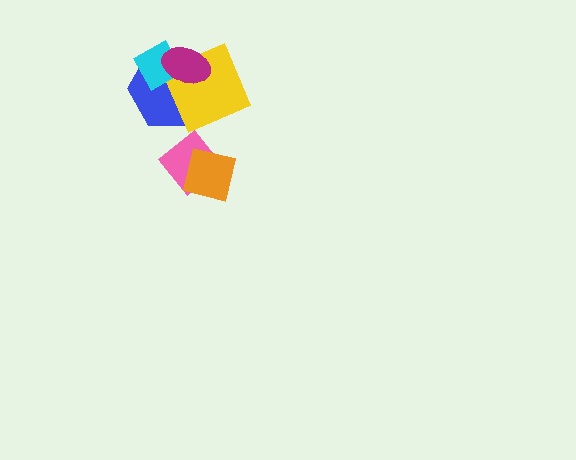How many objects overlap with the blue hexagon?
3 objects overlap with the blue hexagon.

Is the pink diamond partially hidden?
Yes, it is partially covered by another shape.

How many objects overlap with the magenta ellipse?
3 objects overlap with the magenta ellipse.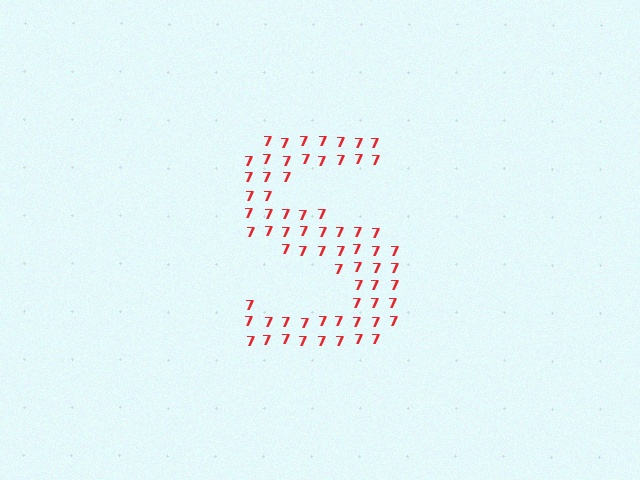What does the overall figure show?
The overall figure shows the letter S.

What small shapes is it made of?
It is made of small digit 7's.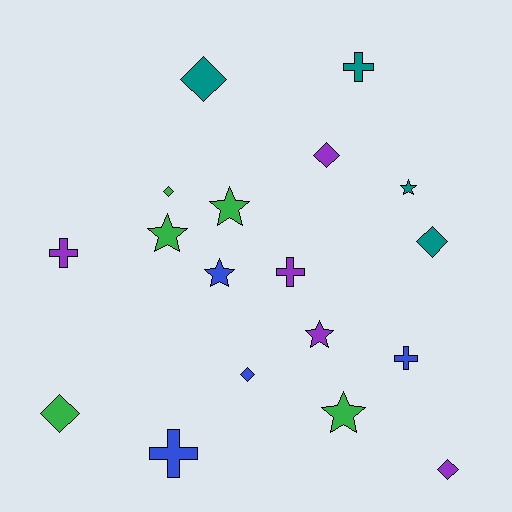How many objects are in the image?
There are 18 objects.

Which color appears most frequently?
Purple, with 5 objects.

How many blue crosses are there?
There are 2 blue crosses.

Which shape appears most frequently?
Diamond, with 7 objects.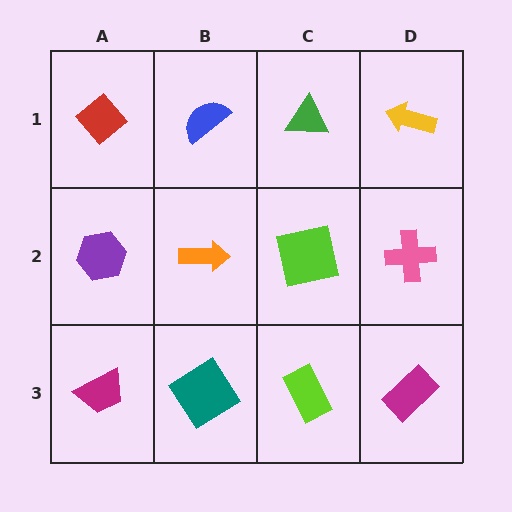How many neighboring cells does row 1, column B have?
3.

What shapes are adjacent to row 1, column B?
An orange arrow (row 2, column B), a red diamond (row 1, column A), a green triangle (row 1, column C).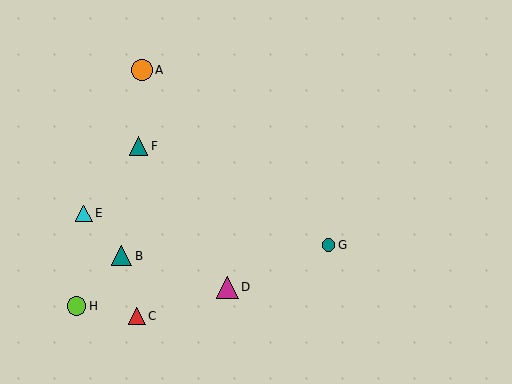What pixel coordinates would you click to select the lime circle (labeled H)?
Click at (76, 306) to select the lime circle H.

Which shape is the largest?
The magenta triangle (labeled D) is the largest.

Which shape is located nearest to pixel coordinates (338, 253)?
The teal circle (labeled G) at (329, 245) is nearest to that location.